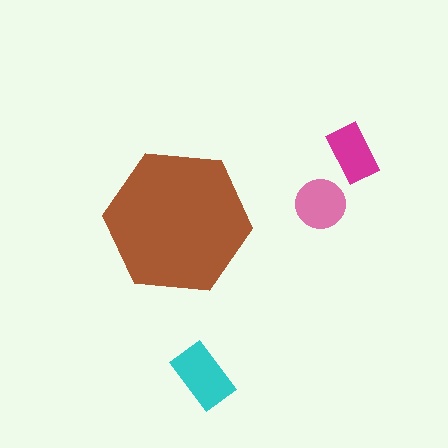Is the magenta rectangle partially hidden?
No, the magenta rectangle is fully visible.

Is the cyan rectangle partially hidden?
No, the cyan rectangle is fully visible.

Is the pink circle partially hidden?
No, the pink circle is fully visible.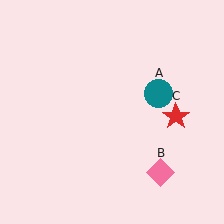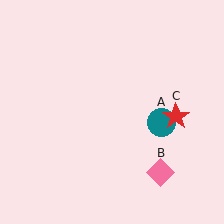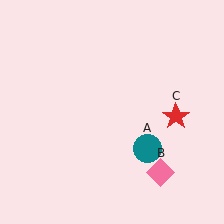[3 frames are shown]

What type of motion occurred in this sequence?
The teal circle (object A) rotated clockwise around the center of the scene.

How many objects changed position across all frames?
1 object changed position: teal circle (object A).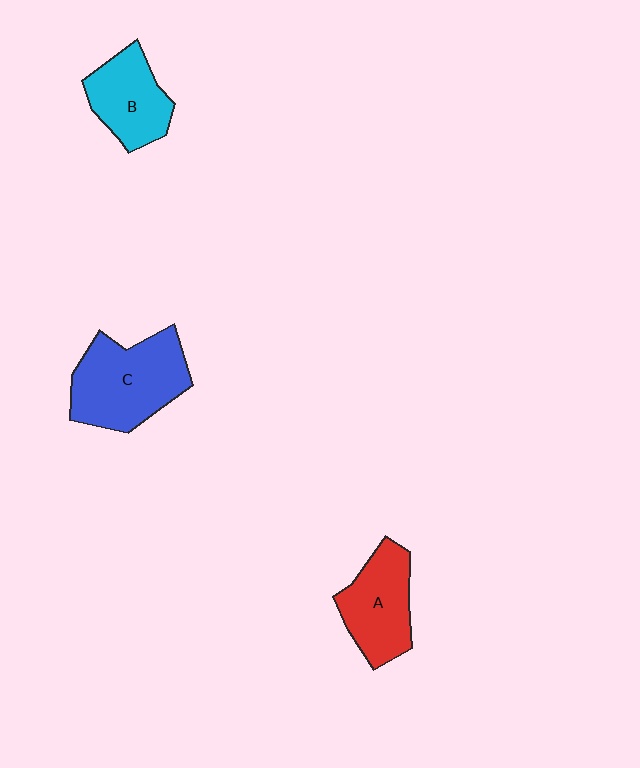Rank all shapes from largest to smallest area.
From largest to smallest: C (blue), A (red), B (cyan).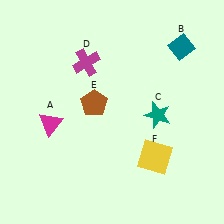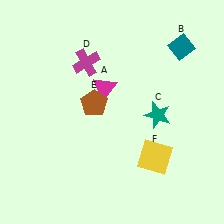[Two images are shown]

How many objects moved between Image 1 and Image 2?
1 object moved between the two images.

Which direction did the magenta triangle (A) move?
The magenta triangle (A) moved right.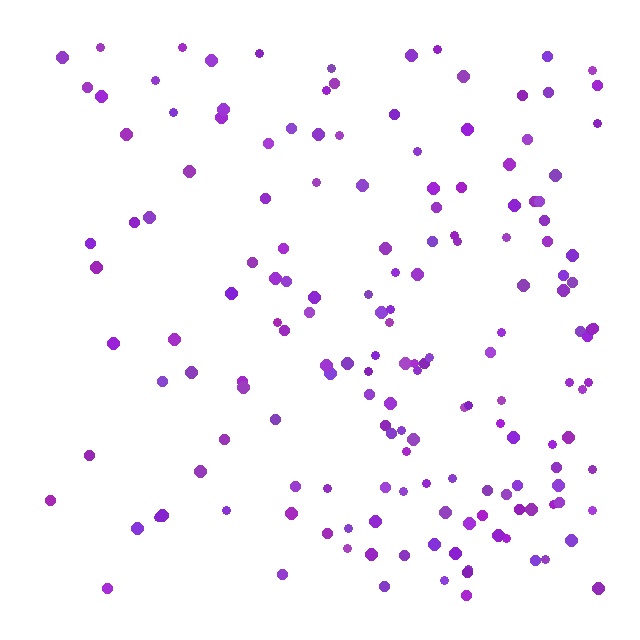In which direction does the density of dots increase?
From left to right, with the right side densest.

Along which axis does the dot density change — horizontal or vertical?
Horizontal.